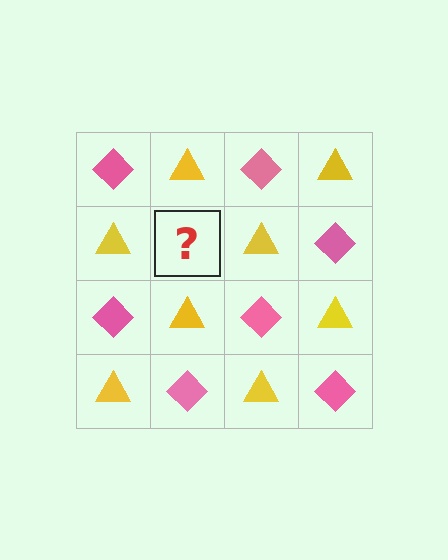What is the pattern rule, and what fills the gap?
The rule is that it alternates pink diamond and yellow triangle in a checkerboard pattern. The gap should be filled with a pink diamond.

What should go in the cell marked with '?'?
The missing cell should contain a pink diamond.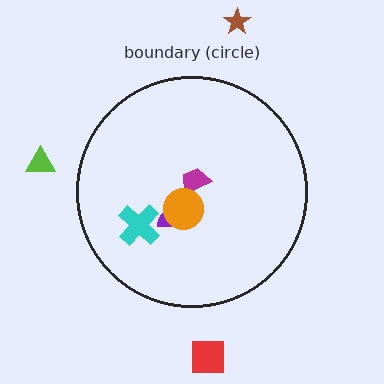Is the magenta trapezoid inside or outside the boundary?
Inside.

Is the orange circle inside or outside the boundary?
Inside.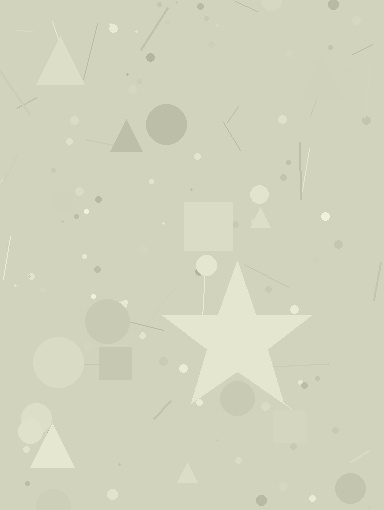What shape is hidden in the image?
A star is hidden in the image.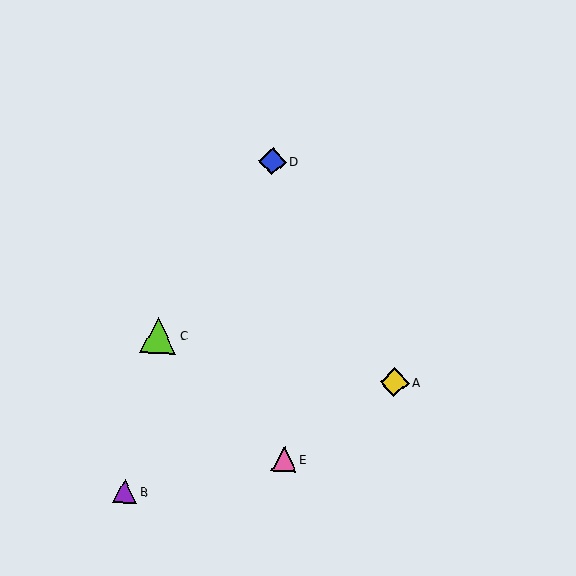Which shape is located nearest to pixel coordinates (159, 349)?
The lime triangle (labeled C) at (158, 335) is nearest to that location.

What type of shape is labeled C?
Shape C is a lime triangle.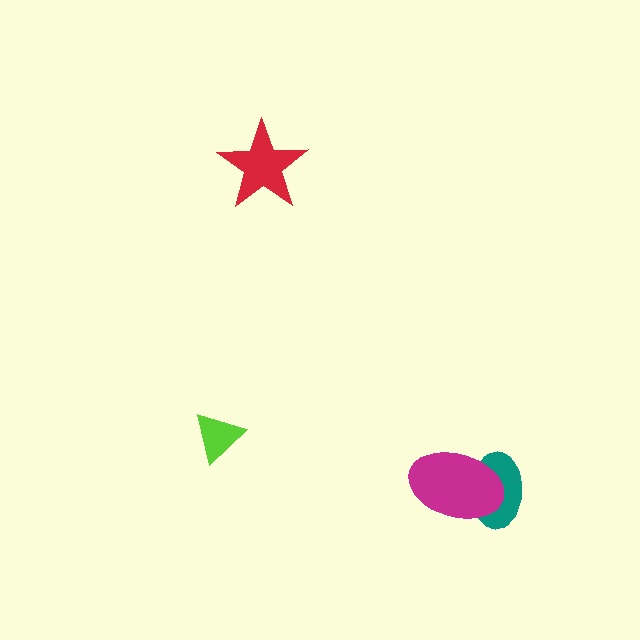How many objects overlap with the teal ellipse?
1 object overlaps with the teal ellipse.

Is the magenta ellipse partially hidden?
No, no other shape covers it.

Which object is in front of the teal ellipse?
The magenta ellipse is in front of the teal ellipse.